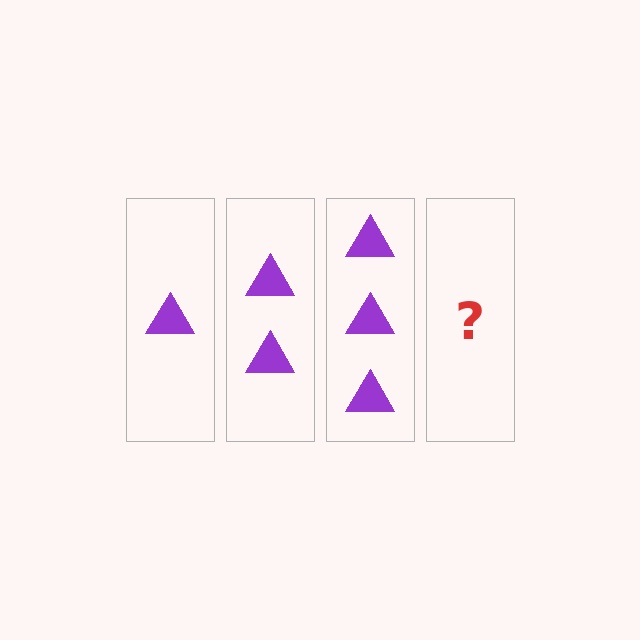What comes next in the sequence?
The next element should be 4 triangles.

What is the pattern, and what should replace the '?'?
The pattern is that each step adds one more triangle. The '?' should be 4 triangles.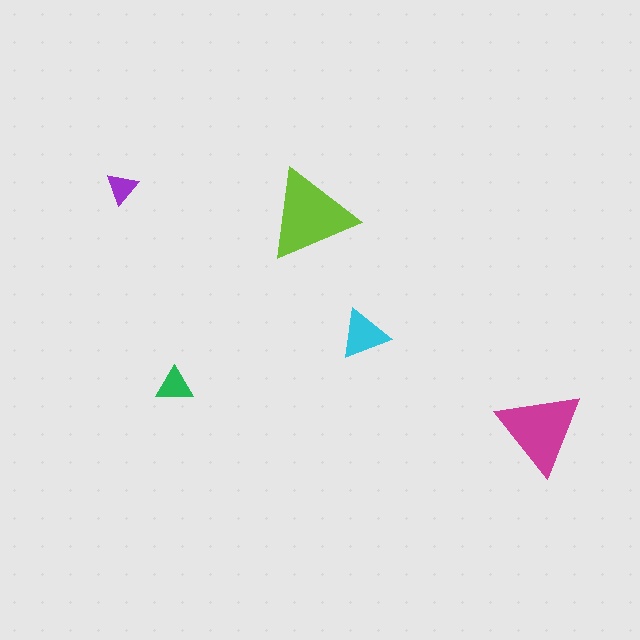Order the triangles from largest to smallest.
the lime one, the magenta one, the cyan one, the green one, the purple one.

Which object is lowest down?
The magenta triangle is bottommost.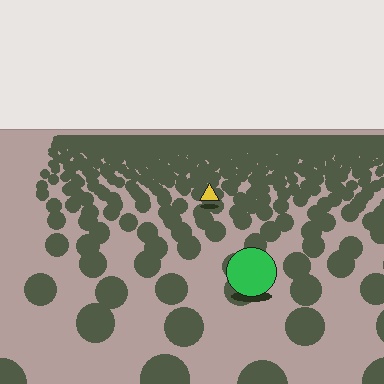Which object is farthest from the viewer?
The yellow triangle is farthest from the viewer. It appears smaller and the ground texture around it is denser.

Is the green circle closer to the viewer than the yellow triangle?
Yes. The green circle is closer — you can tell from the texture gradient: the ground texture is coarser near it.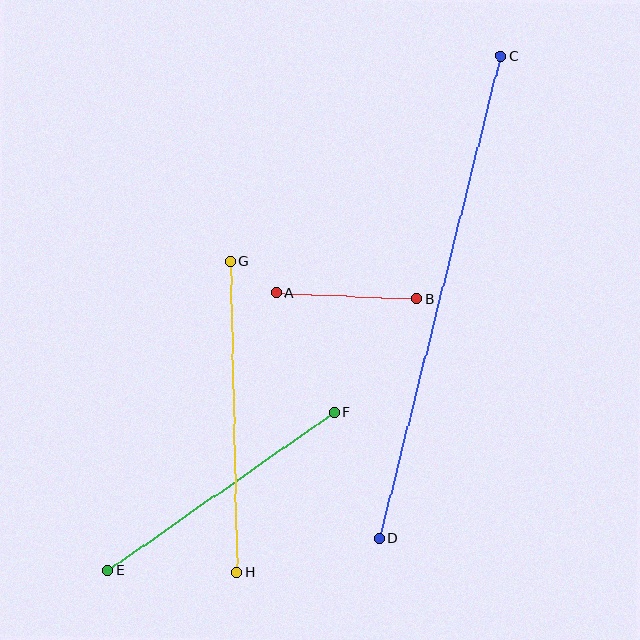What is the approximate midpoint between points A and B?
The midpoint is at approximately (347, 296) pixels.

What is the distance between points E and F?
The distance is approximately 275 pixels.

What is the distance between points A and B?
The distance is approximately 141 pixels.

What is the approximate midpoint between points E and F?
The midpoint is at approximately (221, 491) pixels.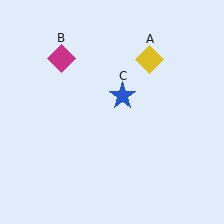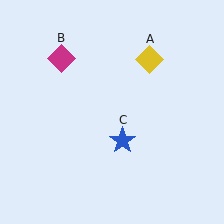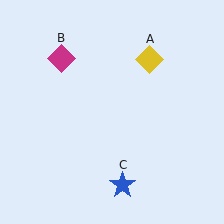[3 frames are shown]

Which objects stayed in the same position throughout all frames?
Yellow diamond (object A) and magenta diamond (object B) remained stationary.